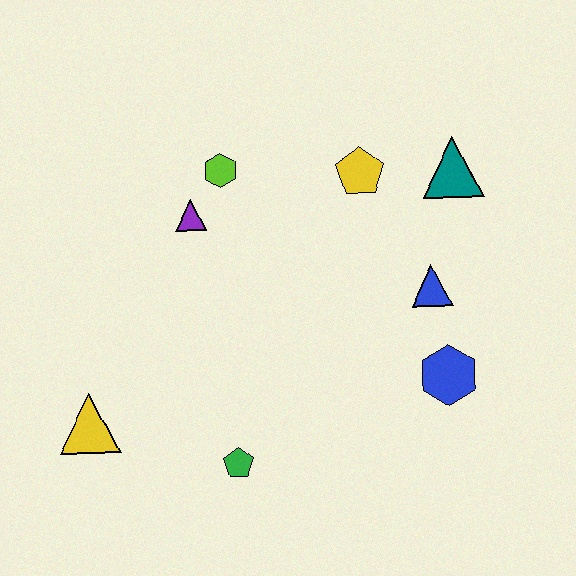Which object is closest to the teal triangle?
The yellow pentagon is closest to the teal triangle.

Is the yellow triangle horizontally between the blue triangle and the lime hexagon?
No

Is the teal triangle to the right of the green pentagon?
Yes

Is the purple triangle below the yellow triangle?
No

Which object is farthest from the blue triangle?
The yellow triangle is farthest from the blue triangle.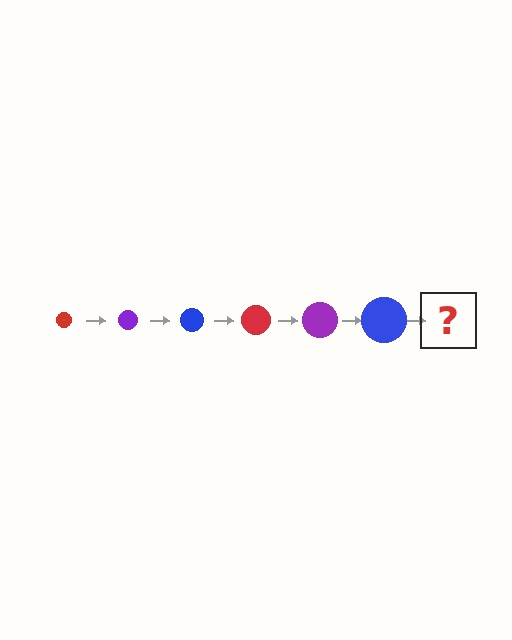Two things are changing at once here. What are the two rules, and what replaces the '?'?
The two rules are that the circle grows larger each step and the color cycles through red, purple, and blue. The '?' should be a red circle, larger than the previous one.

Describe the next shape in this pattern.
It should be a red circle, larger than the previous one.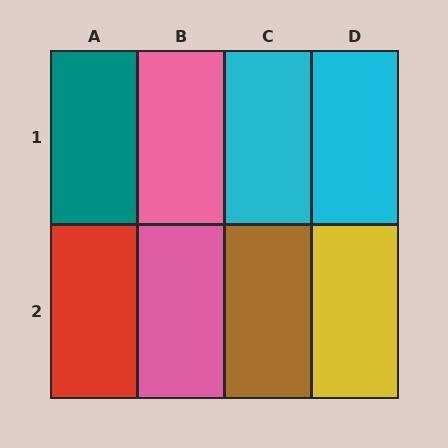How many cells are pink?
2 cells are pink.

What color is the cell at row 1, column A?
Teal.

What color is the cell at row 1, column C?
Cyan.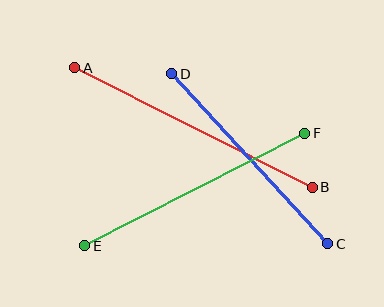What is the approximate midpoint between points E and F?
The midpoint is at approximately (195, 189) pixels.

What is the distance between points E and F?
The distance is approximately 247 pixels.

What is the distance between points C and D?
The distance is approximately 231 pixels.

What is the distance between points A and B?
The distance is approximately 265 pixels.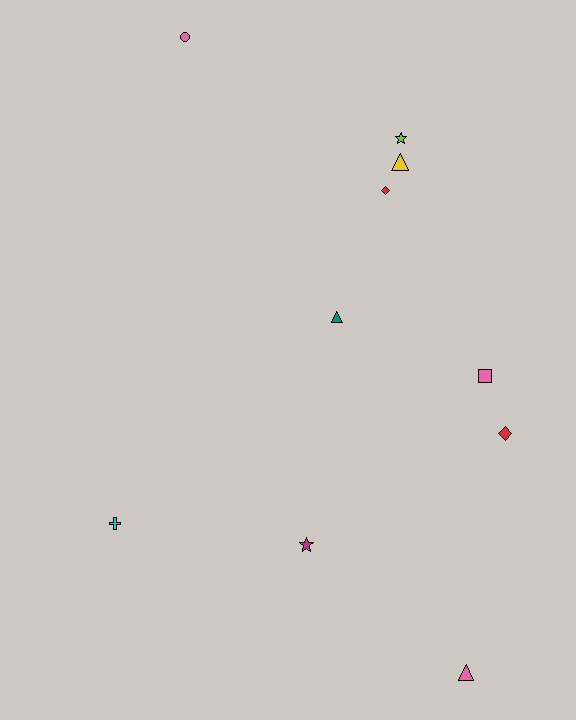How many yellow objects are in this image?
There is 1 yellow object.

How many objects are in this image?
There are 10 objects.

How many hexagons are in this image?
There are no hexagons.